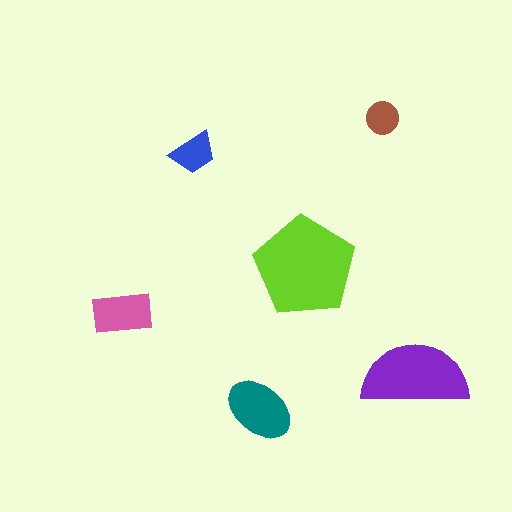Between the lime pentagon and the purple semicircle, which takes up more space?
The lime pentagon.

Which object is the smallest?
The brown circle.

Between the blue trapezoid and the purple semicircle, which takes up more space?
The purple semicircle.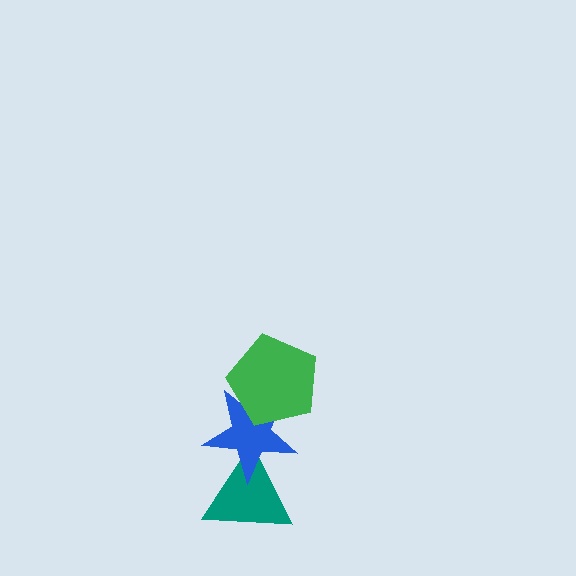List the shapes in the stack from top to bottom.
From top to bottom: the green pentagon, the blue star, the teal triangle.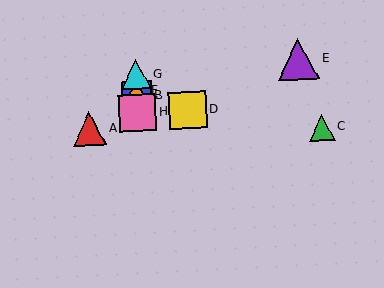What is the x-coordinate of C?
Object C is at x≈322.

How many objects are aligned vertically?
4 objects (B, F, G, H) are aligned vertically.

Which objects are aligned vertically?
Objects B, F, G, H are aligned vertically.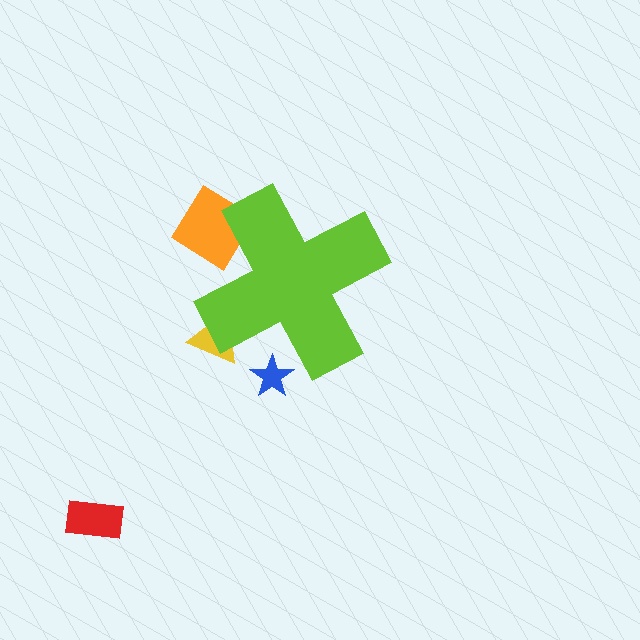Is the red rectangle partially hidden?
No, the red rectangle is fully visible.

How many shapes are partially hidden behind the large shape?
3 shapes are partially hidden.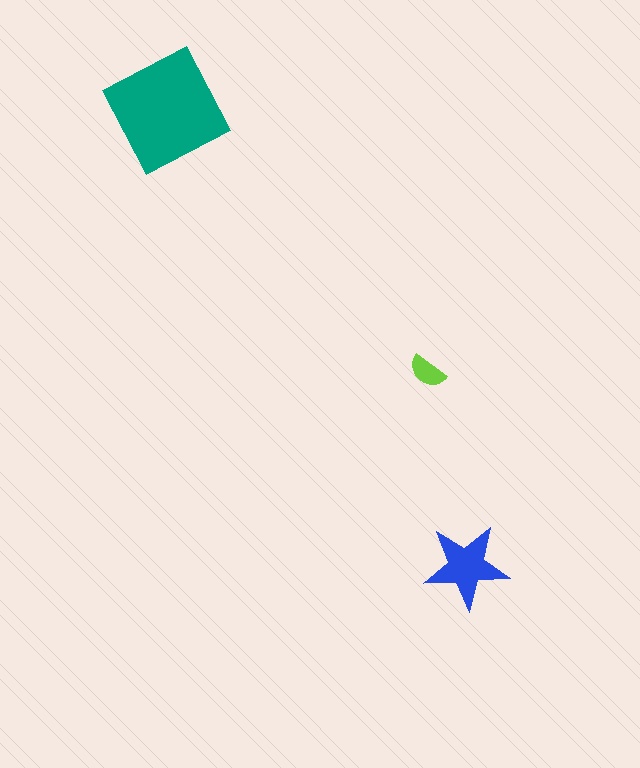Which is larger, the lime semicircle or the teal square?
The teal square.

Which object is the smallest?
The lime semicircle.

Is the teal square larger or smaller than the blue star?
Larger.